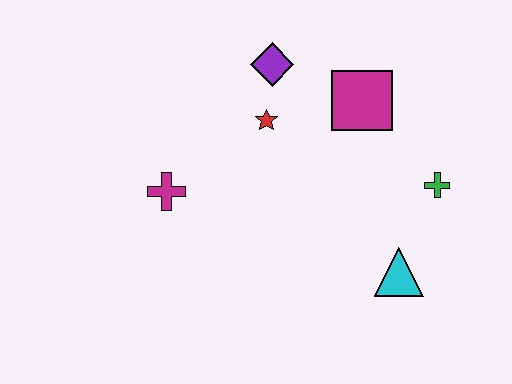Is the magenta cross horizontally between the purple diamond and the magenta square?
No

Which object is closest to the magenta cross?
The red star is closest to the magenta cross.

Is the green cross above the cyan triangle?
Yes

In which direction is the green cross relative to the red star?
The green cross is to the right of the red star.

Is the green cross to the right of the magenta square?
Yes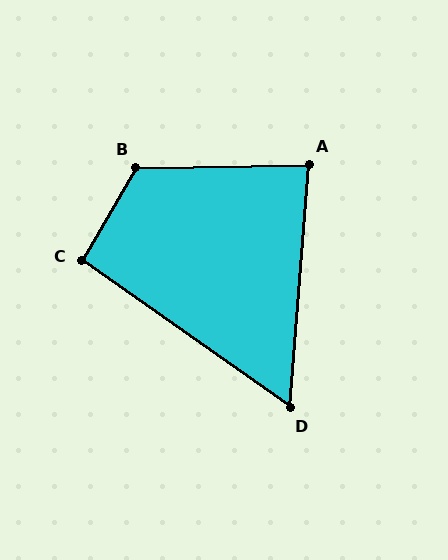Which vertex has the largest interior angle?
B, at approximately 121 degrees.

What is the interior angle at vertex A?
Approximately 85 degrees (acute).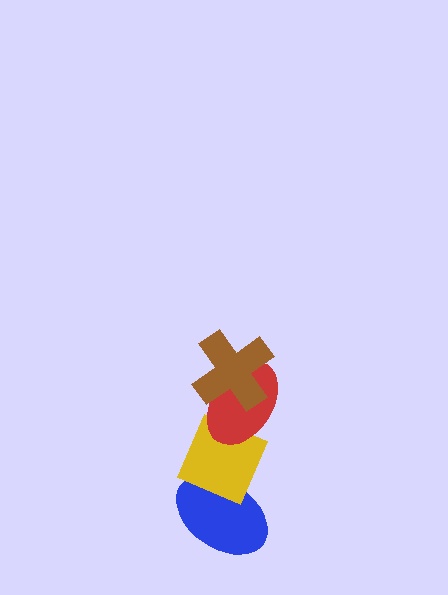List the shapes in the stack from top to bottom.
From top to bottom: the brown cross, the red ellipse, the yellow diamond, the blue ellipse.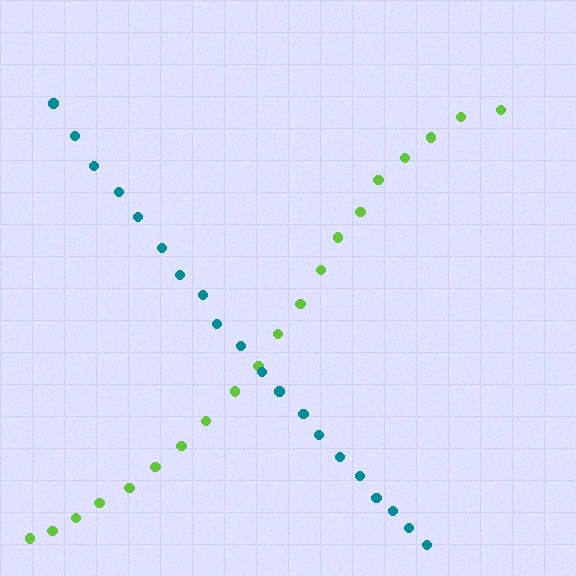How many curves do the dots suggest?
There are 2 distinct paths.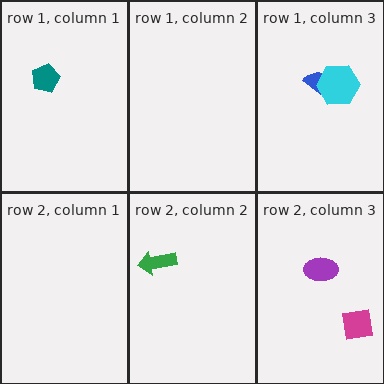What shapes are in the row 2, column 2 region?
The green arrow.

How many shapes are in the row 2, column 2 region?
1.